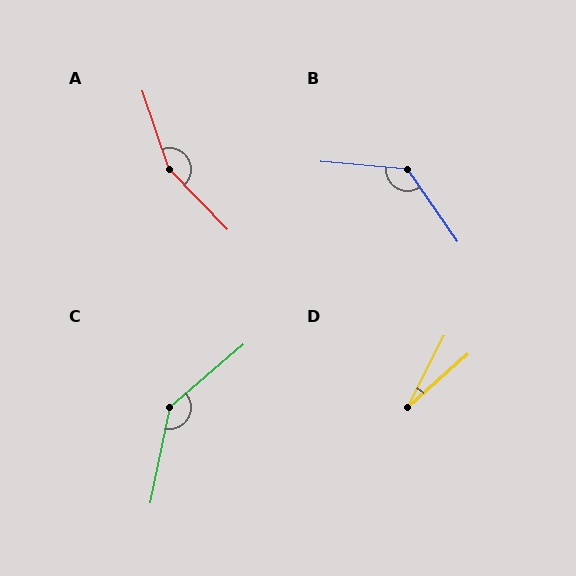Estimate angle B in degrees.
Approximately 129 degrees.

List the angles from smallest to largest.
D (22°), B (129°), C (142°), A (155°).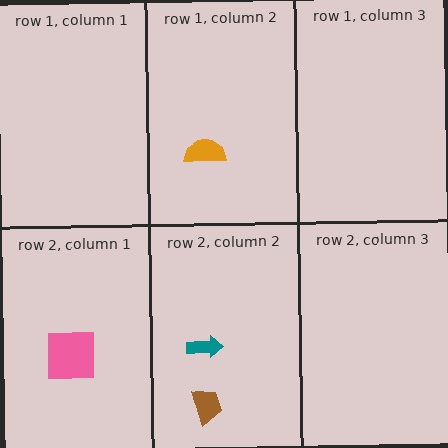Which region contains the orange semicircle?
The row 1, column 2 region.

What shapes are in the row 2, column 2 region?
The teal arrow, the brown trapezoid.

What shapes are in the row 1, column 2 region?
The orange semicircle.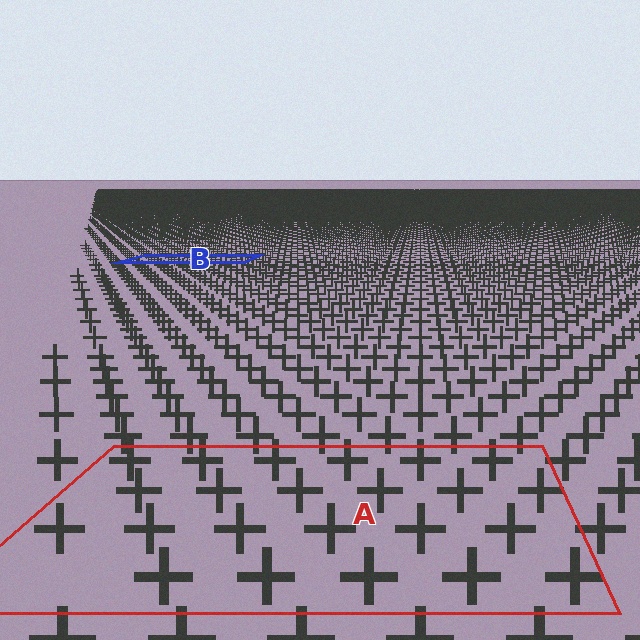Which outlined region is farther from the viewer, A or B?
Region B is farther from the viewer — the texture elements inside it appear smaller and more densely packed.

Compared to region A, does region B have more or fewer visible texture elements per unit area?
Region B has more texture elements per unit area — they are packed more densely because it is farther away.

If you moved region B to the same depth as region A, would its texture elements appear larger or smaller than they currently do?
They would appear larger. At a closer depth, the same texture elements are projected at a bigger on-screen size.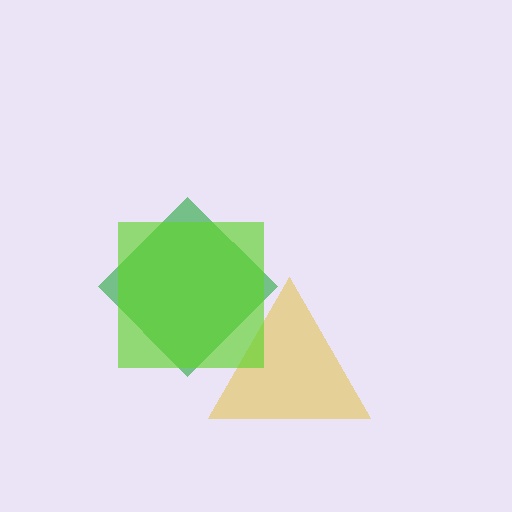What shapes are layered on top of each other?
The layered shapes are: a green diamond, a yellow triangle, a lime square.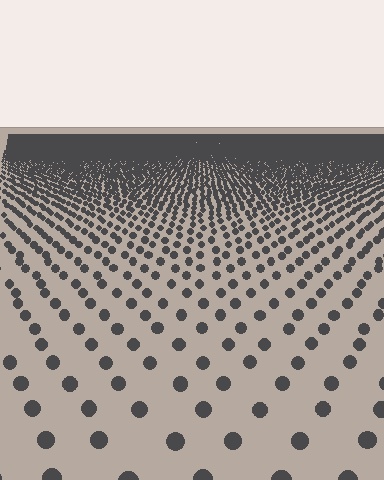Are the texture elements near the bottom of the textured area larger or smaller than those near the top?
Larger. Near the bottom, elements are closer to the viewer and appear at a bigger on-screen size.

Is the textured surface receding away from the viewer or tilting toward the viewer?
The surface is receding away from the viewer. Texture elements get smaller and denser toward the top.